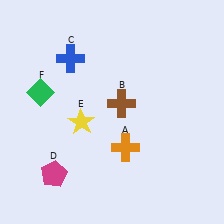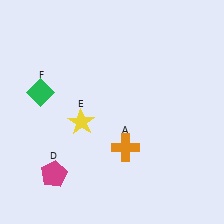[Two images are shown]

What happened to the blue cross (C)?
The blue cross (C) was removed in Image 2. It was in the top-left area of Image 1.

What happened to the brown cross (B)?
The brown cross (B) was removed in Image 2. It was in the top-right area of Image 1.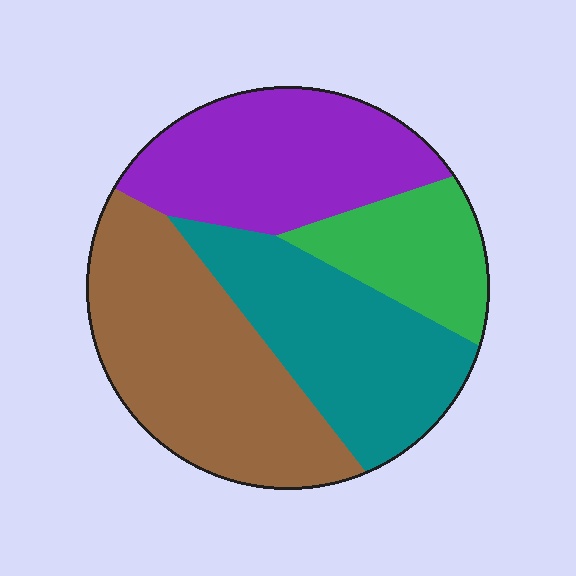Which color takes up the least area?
Green, at roughly 15%.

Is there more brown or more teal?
Brown.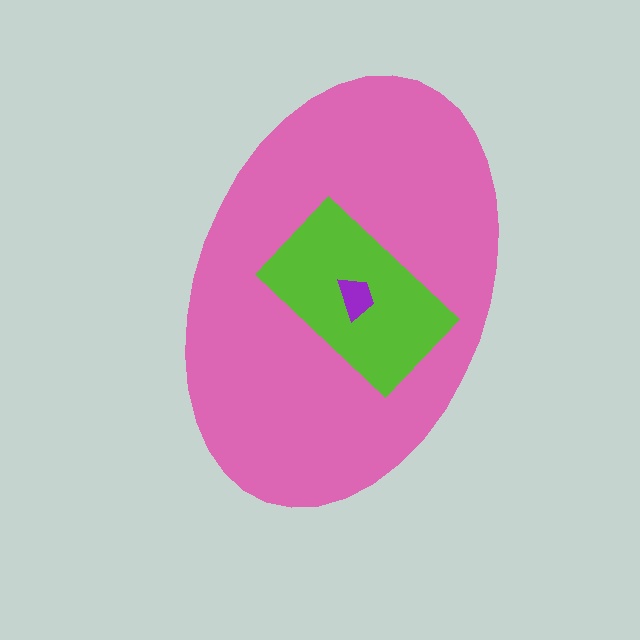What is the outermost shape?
The pink ellipse.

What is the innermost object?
The purple trapezoid.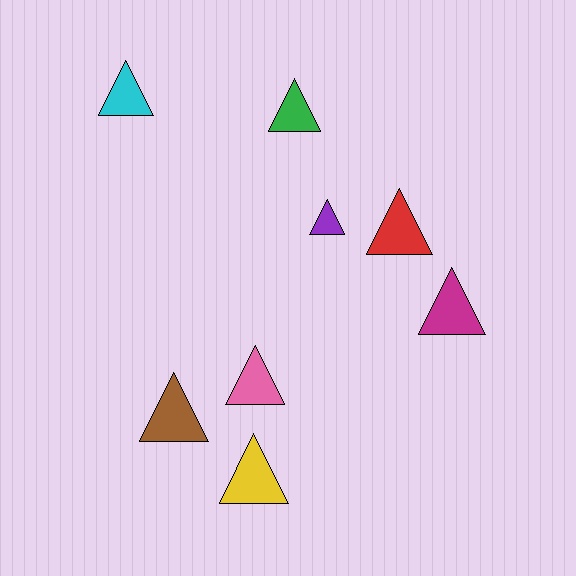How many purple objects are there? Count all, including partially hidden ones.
There is 1 purple object.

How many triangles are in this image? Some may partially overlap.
There are 8 triangles.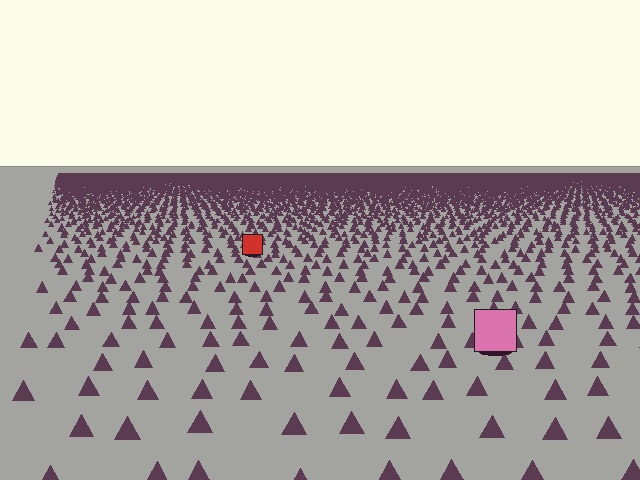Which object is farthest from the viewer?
The red square is farthest from the viewer. It appears smaller and the ground texture around it is denser.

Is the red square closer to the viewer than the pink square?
No. The pink square is closer — you can tell from the texture gradient: the ground texture is coarser near it.